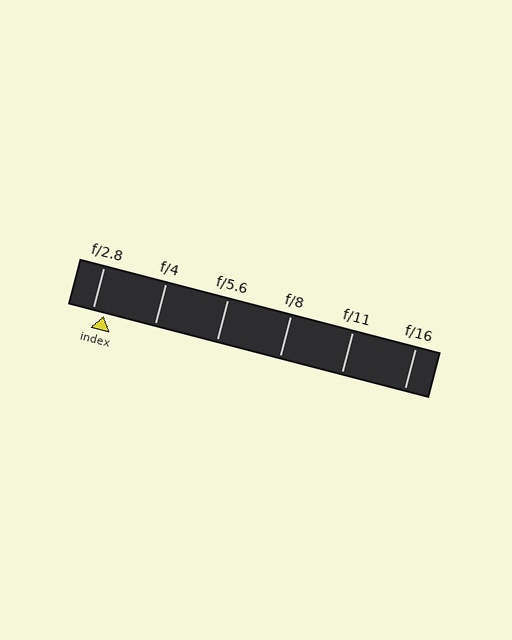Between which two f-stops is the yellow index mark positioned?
The index mark is between f/2.8 and f/4.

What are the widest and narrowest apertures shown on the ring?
The widest aperture shown is f/2.8 and the narrowest is f/16.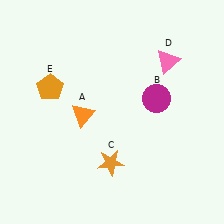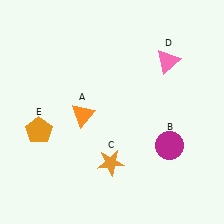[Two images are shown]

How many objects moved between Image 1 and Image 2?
2 objects moved between the two images.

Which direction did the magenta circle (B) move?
The magenta circle (B) moved down.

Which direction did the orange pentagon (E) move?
The orange pentagon (E) moved down.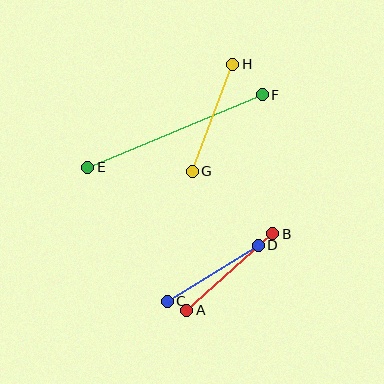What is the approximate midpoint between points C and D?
The midpoint is at approximately (213, 273) pixels.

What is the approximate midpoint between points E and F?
The midpoint is at approximately (175, 131) pixels.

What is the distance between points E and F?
The distance is approximately 189 pixels.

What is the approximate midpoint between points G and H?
The midpoint is at approximately (213, 118) pixels.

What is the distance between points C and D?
The distance is approximately 107 pixels.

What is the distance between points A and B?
The distance is approximately 115 pixels.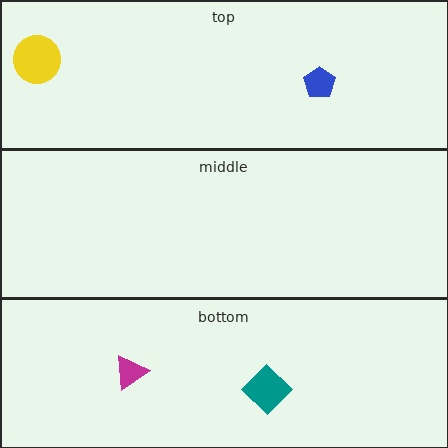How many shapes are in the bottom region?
2.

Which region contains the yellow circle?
The top region.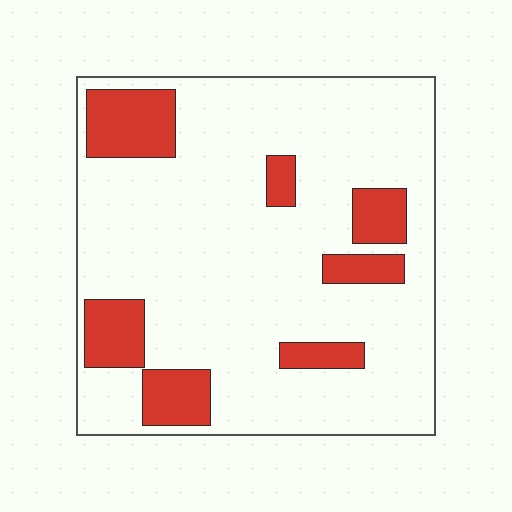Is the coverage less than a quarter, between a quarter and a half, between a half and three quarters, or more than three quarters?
Less than a quarter.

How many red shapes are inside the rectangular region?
7.